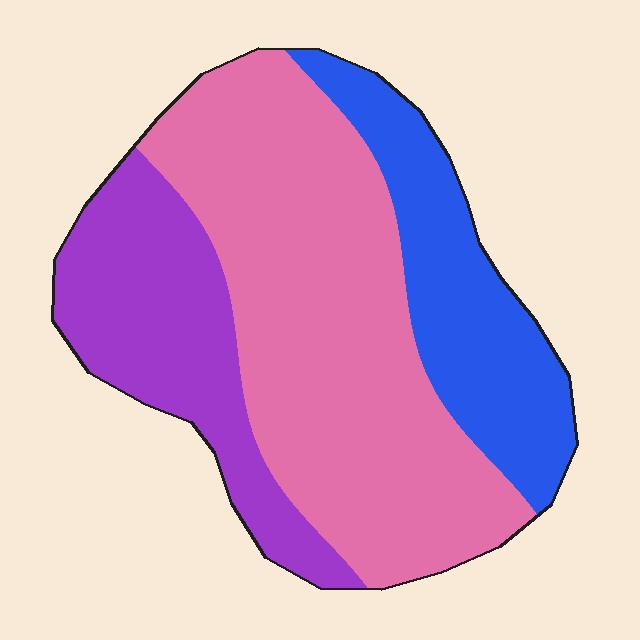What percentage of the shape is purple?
Purple takes up about one quarter (1/4) of the shape.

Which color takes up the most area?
Pink, at roughly 55%.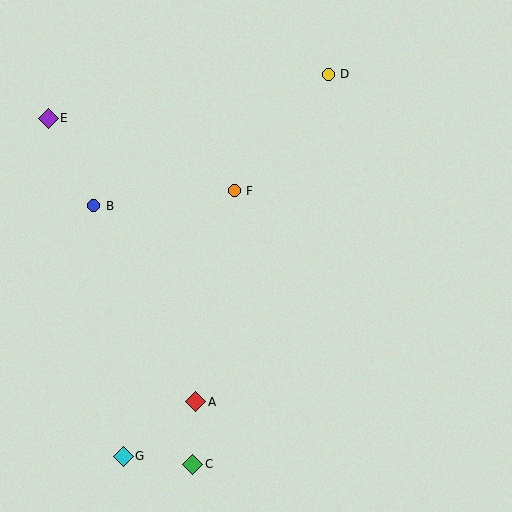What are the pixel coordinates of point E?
Point E is at (48, 118).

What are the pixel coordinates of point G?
Point G is at (123, 456).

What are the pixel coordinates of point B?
Point B is at (94, 206).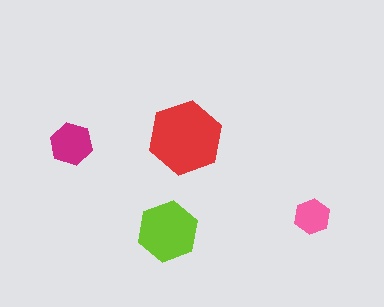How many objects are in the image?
There are 4 objects in the image.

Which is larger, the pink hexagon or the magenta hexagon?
The magenta one.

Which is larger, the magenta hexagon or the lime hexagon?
The lime one.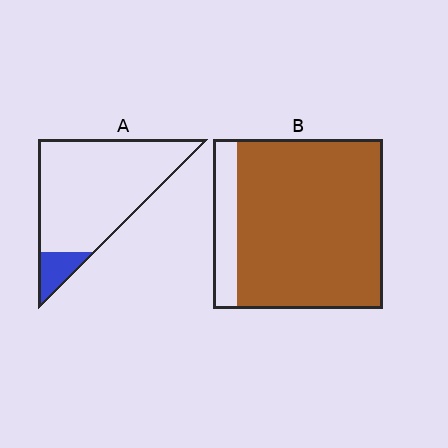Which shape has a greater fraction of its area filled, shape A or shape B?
Shape B.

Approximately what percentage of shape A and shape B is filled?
A is approximately 10% and B is approximately 85%.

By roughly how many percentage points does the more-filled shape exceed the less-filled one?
By roughly 75 percentage points (B over A).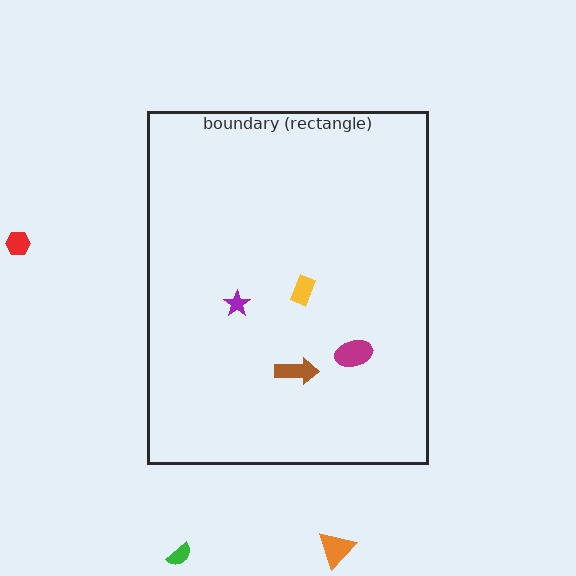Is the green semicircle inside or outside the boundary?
Outside.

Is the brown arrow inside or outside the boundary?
Inside.